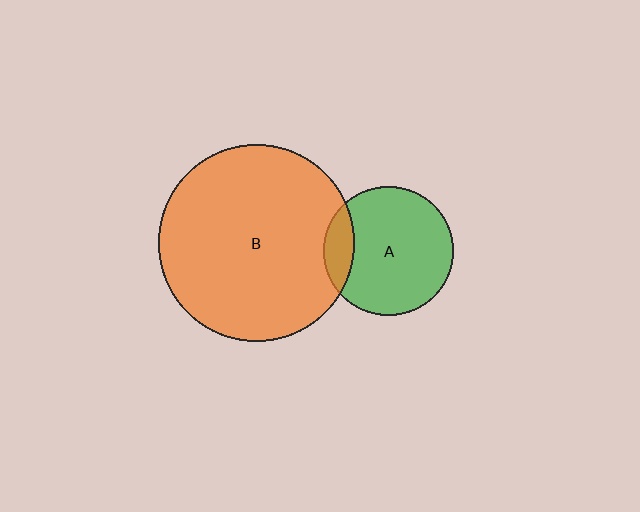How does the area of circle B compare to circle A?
Approximately 2.3 times.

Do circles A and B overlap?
Yes.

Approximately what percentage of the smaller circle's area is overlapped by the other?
Approximately 15%.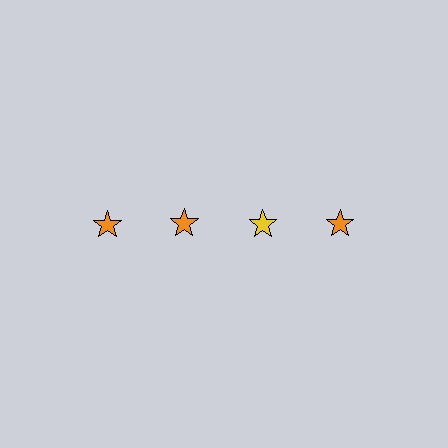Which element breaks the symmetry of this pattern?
The yellow star in the top row, center column breaks the symmetry. All other shapes are orange stars.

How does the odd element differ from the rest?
It has a different color: yellow instead of orange.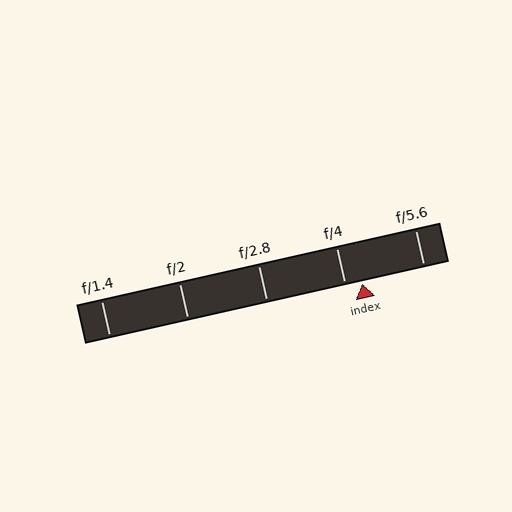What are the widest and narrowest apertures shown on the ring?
The widest aperture shown is f/1.4 and the narrowest is f/5.6.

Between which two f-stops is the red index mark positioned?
The index mark is between f/4 and f/5.6.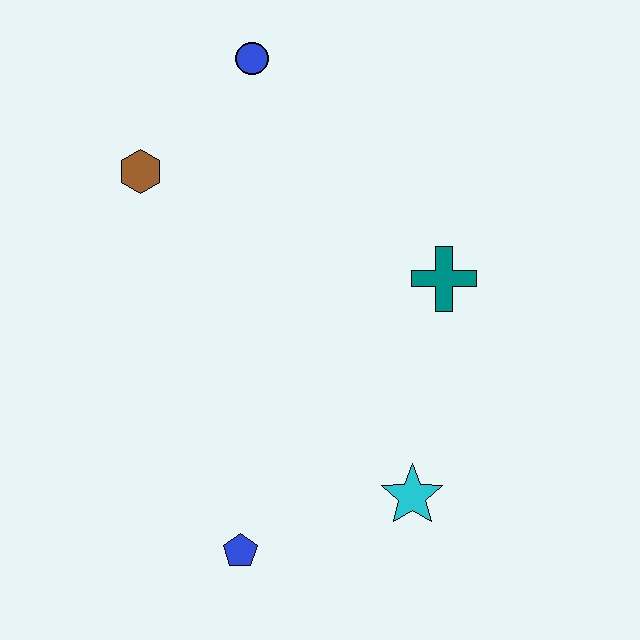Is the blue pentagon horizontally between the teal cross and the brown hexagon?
Yes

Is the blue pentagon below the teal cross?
Yes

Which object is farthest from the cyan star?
The blue circle is farthest from the cyan star.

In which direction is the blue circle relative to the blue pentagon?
The blue circle is above the blue pentagon.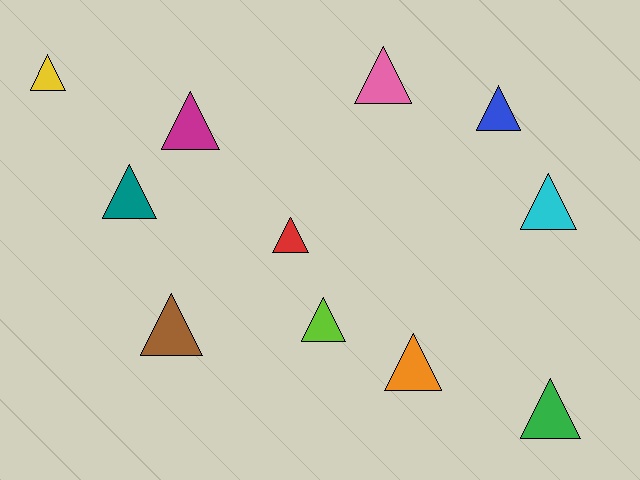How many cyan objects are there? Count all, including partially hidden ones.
There is 1 cyan object.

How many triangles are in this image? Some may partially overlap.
There are 11 triangles.